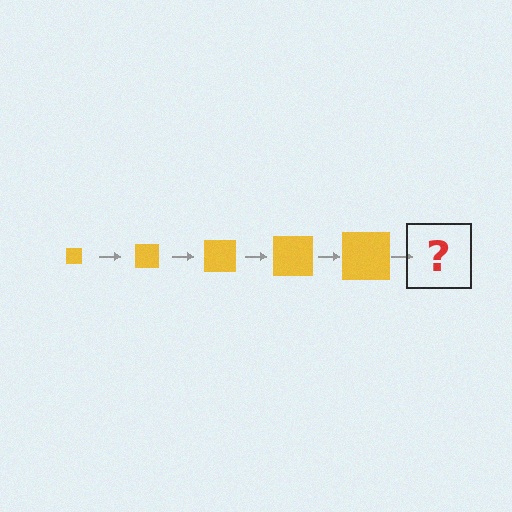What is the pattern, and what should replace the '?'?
The pattern is that the square gets progressively larger each step. The '?' should be a yellow square, larger than the previous one.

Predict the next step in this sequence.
The next step is a yellow square, larger than the previous one.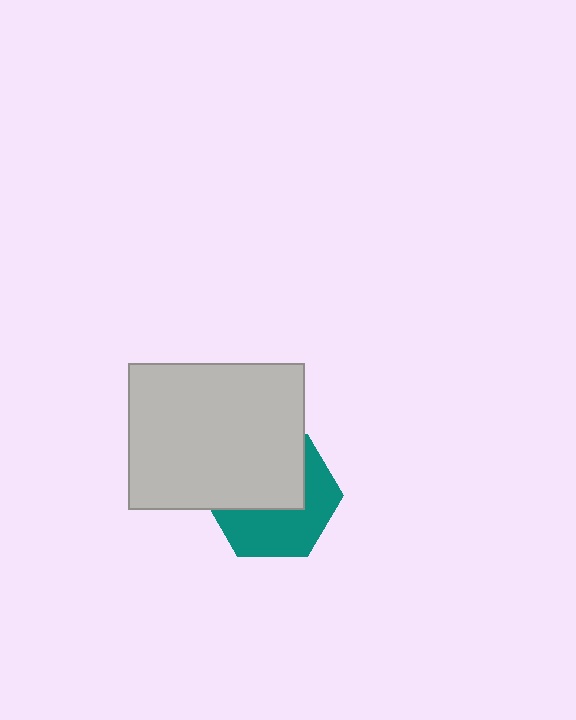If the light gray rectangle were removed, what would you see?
You would see the complete teal hexagon.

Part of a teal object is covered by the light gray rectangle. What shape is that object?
It is a hexagon.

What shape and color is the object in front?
The object in front is a light gray rectangle.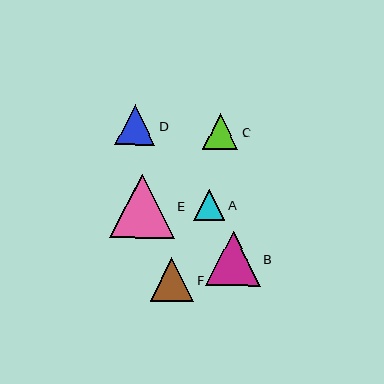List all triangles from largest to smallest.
From largest to smallest: E, B, F, D, C, A.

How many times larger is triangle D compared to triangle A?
Triangle D is approximately 1.3 times the size of triangle A.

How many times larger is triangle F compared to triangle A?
Triangle F is approximately 1.4 times the size of triangle A.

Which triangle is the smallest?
Triangle A is the smallest with a size of approximately 31 pixels.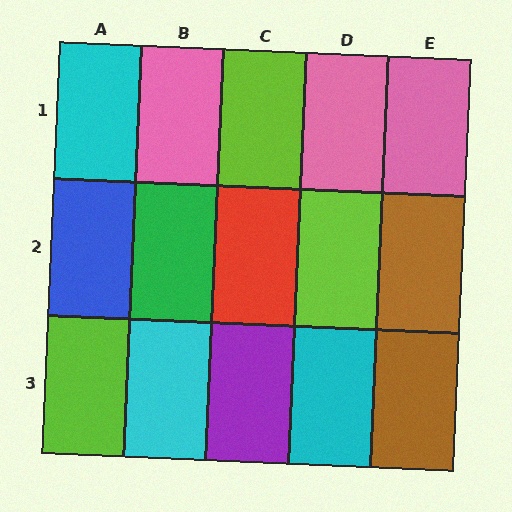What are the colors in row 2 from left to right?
Blue, green, red, lime, brown.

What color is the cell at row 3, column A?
Lime.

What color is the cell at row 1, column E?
Pink.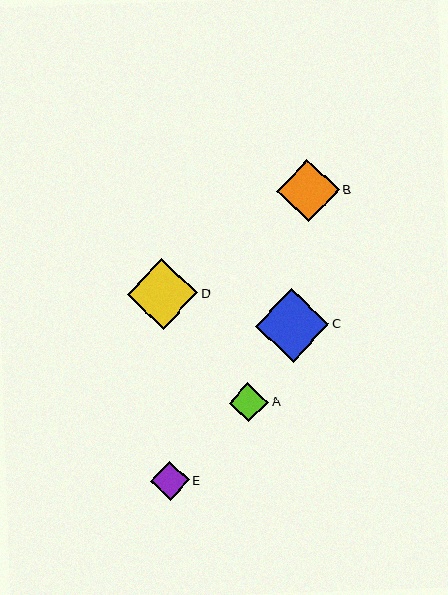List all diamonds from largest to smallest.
From largest to smallest: C, D, B, A, E.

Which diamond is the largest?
Diamond C is the largest with a size of approximately 74 pixels.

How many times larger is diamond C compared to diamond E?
Diamond C is approximately 1.9 times the size of diamond E.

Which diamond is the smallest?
Diamond E is the smallest with a size of approximately 38 pixels.